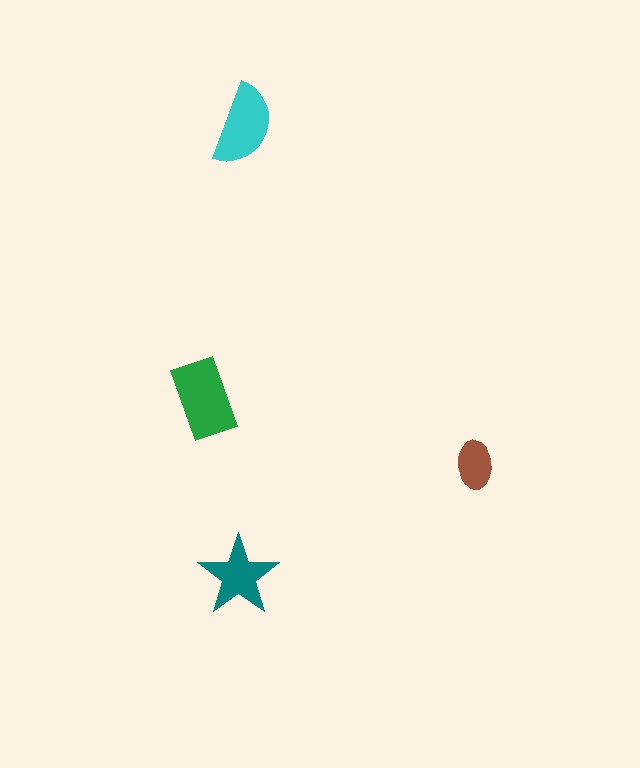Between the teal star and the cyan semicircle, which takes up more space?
The cyan semicircle.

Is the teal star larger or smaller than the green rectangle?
Smaller.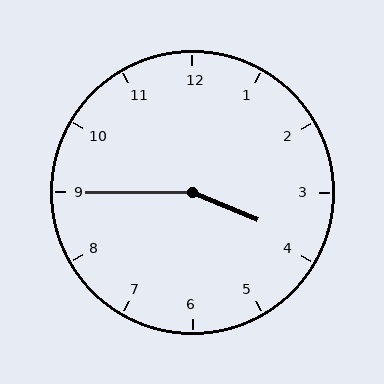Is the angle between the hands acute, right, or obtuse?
It is obtuse.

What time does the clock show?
3:45.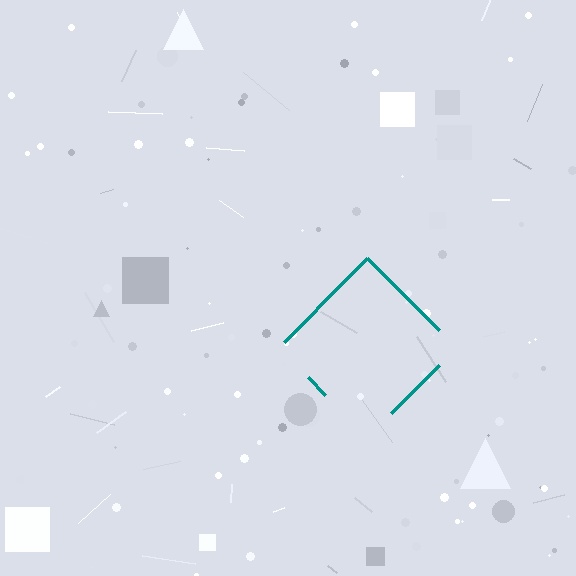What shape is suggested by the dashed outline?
The dashed outline suggests a diamond.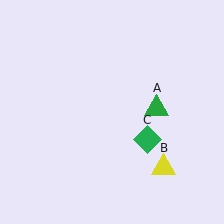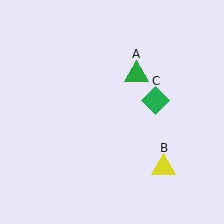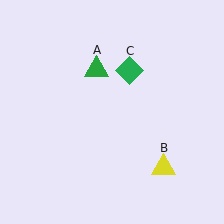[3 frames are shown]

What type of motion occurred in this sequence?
The green triangle (object A), green diamond (object C) rotated counterclockwise around the center of the scene.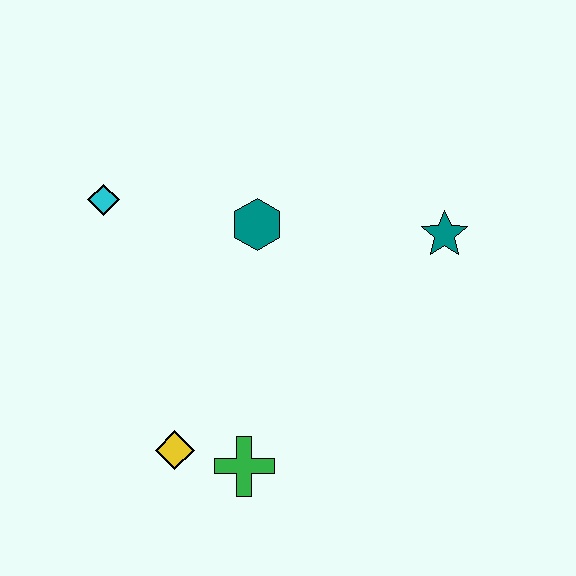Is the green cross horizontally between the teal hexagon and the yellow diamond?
Yes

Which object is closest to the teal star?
The teal hexagon is closest to the teal star.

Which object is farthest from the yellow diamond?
The teal star is farthest from the yellow diamond.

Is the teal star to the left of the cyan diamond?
No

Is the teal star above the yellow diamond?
Yes